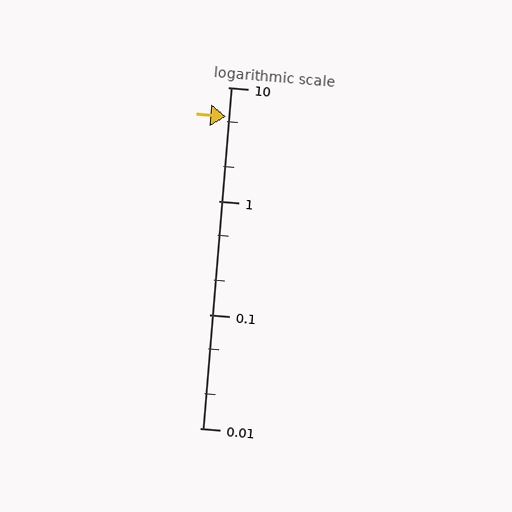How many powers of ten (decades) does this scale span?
The scale spans 3 decades, from 0.01 to 10.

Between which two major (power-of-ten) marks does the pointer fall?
The pointer is between 1 and 10.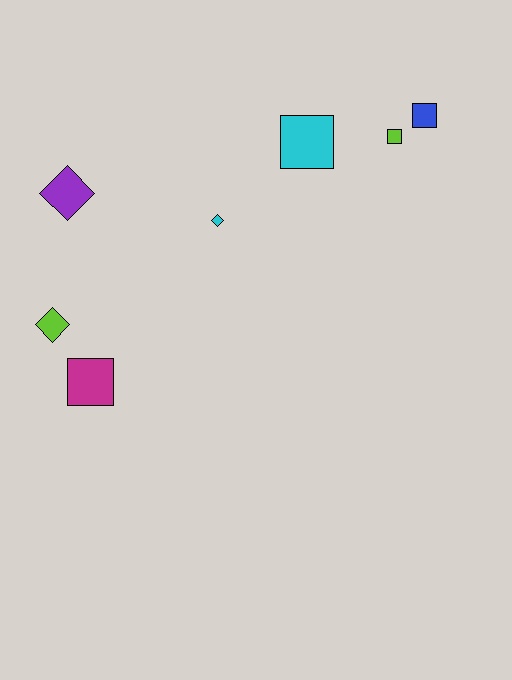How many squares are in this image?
There are 4 squares.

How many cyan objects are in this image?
There are 2 cyan objects.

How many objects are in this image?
There are 7 objects.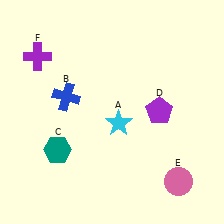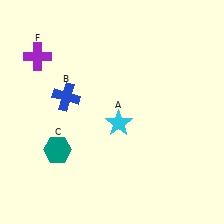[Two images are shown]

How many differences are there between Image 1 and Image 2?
There are 2 differences between the two images.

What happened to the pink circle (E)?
The pink circle (E) was removed in Image 2. It was in the bottom-right area of Image 1.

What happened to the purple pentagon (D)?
The purple pentagon (D) was removed in Image 2. It was in the top-right area of Image 1.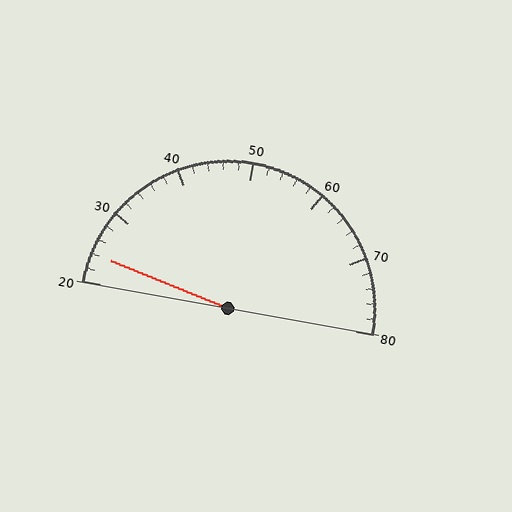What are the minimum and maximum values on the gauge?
The gauge ranges from 20 to 80.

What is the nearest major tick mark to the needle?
The nearest major tick mark is 20.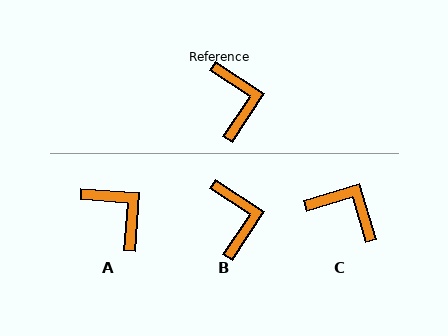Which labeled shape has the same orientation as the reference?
B.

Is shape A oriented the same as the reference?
No, it is off by about 29 degrees.